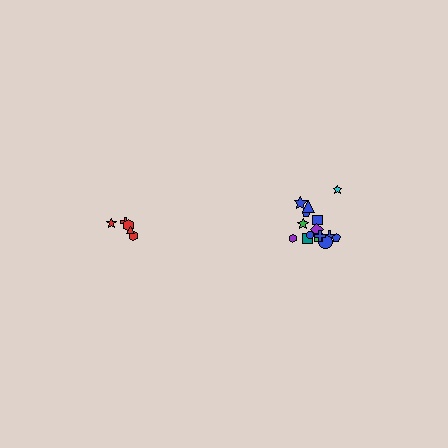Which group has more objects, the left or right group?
The right group.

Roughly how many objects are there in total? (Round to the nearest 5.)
Roughly 20 objects in total.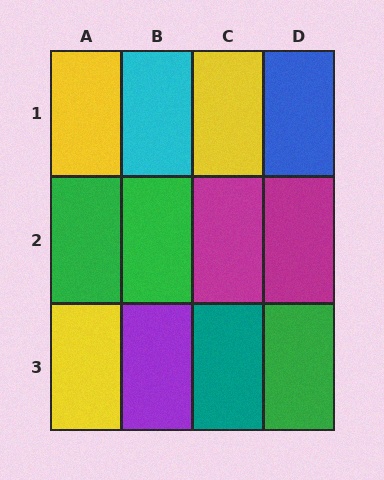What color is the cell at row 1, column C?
Yellow.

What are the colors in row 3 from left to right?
Yellow, purple, teal, green.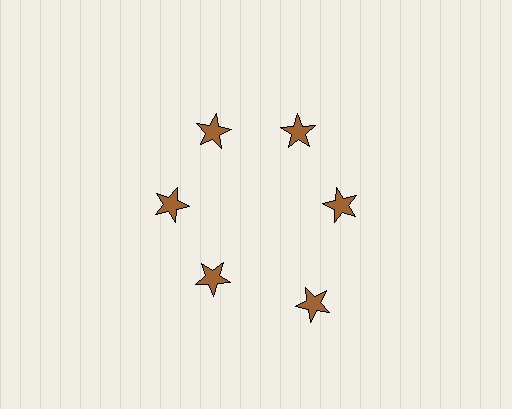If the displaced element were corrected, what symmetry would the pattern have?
It would have 6-fold rotational symmetry — the pattern would map onto itself every 60 degrees.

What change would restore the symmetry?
The symmetry would be restored by moving it inward, back onto the ring so that all 6 stars sit at equal angles and equal distance from the center.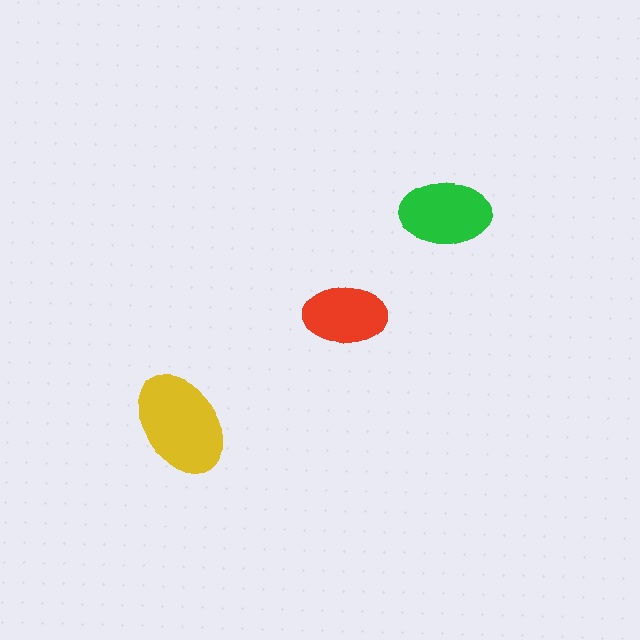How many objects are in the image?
There are 3 objects in the image.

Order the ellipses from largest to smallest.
the yellow one, the green one, the red one.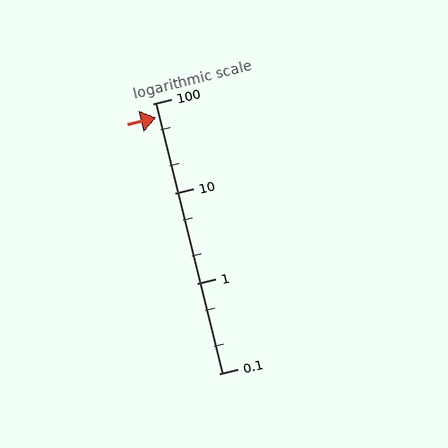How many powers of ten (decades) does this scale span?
The scale spans 3 decades, from 0.1 to 100.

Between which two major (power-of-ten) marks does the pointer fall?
The pointer is between 10 and 100.